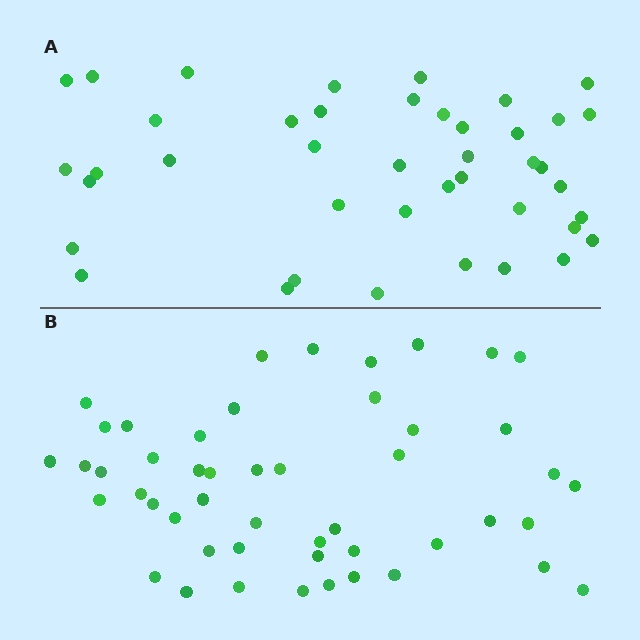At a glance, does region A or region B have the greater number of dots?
Region B (the bottom region) has more dots.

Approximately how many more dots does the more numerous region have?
Region B has roughly 8 or so more dots than region A.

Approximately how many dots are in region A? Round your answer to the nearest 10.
About 40 dots. (The exact count is 42, which rounds to 40.)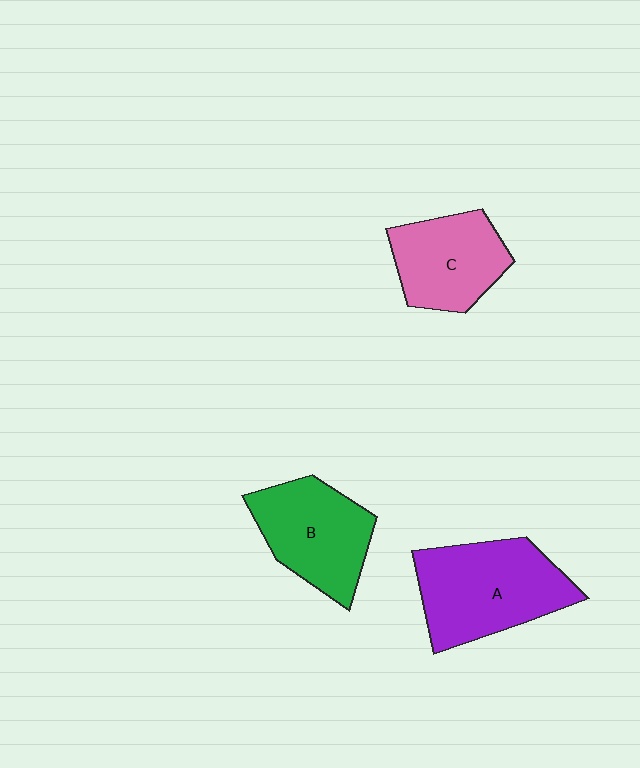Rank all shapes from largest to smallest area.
From largest to smallest: A (purple), B (green), C (pink).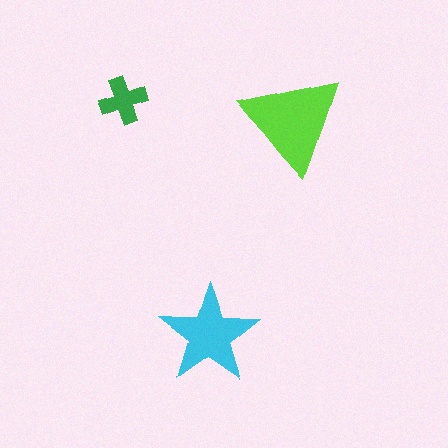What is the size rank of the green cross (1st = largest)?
3rd.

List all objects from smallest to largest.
The green cross, the cyan star, the lime triangle.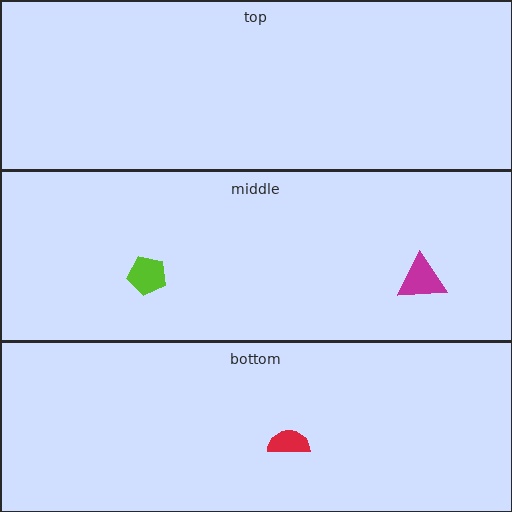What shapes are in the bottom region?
The red semicircle.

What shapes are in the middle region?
The lime pentagon, the magenta triangle.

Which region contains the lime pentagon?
The middle region.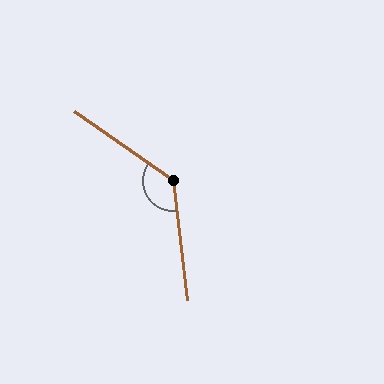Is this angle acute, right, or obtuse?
It is obtuse.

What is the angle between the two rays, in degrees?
Approximately 132 degrees.